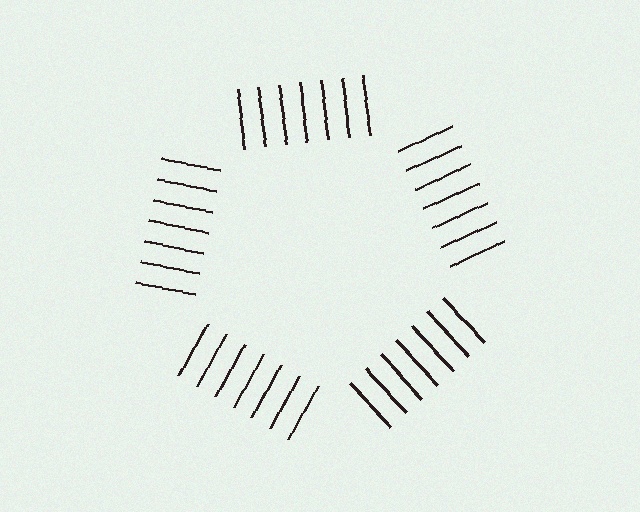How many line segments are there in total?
35 — 7 along each of the 5 edges.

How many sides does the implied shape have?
5 sides — the line-ends trace a pentagon.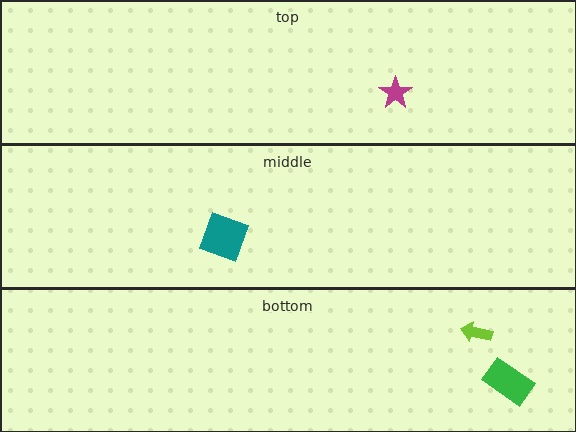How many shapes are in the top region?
1.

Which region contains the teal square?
The middle region.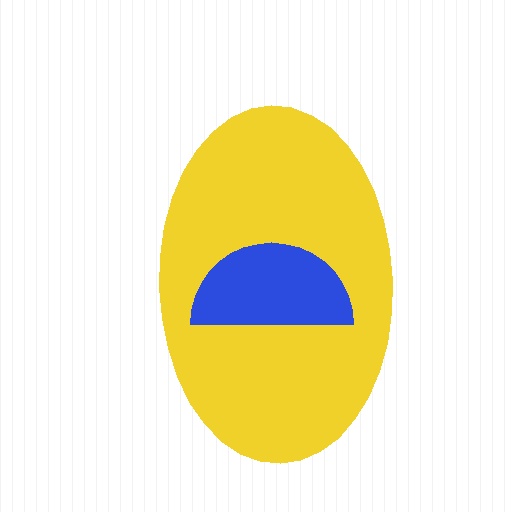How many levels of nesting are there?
2.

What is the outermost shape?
The yellow ellipse.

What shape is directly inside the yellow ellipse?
The blue semicircle.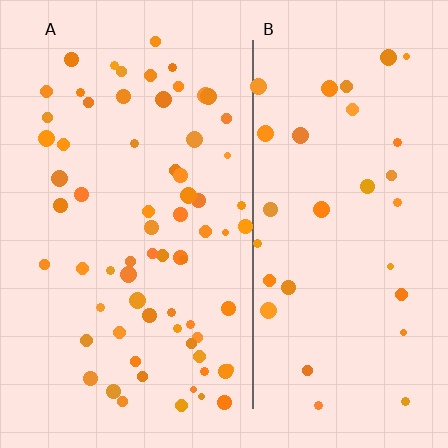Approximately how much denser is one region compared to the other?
Approximately 2.1× — region A over region B.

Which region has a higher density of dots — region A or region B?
A (the left).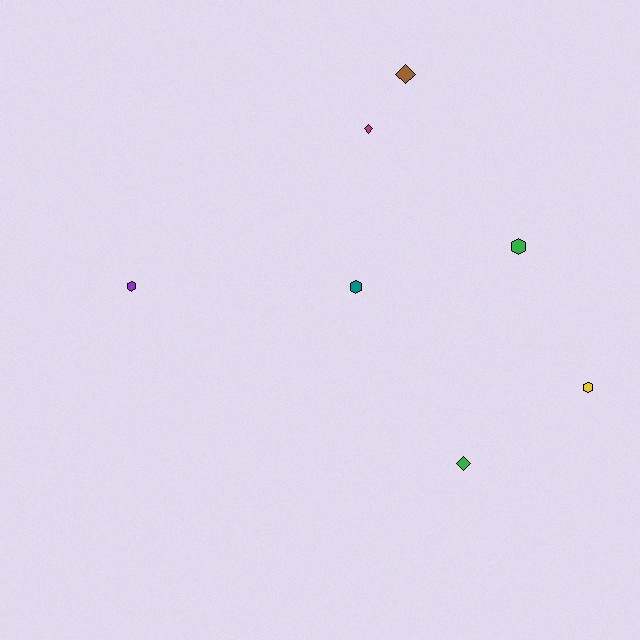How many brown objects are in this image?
There is 1 brown object.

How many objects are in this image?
There are 7 objects.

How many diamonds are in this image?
There are 3 diamonds.